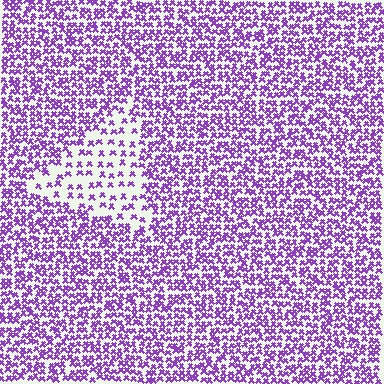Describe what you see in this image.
The image contains small purple elements arranged at two different densities. A triangle-shaped region is visible where the elements are less densely packed than the surrounding area.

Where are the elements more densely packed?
The elements are more densely packed outside the triangle boundary.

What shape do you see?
I see a triangle.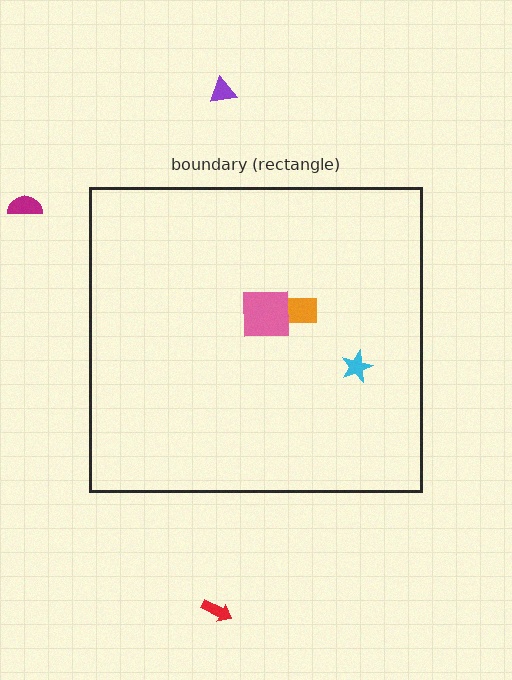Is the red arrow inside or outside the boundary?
Outside.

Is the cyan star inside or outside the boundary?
Inside.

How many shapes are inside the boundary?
3 inside, 3 outside.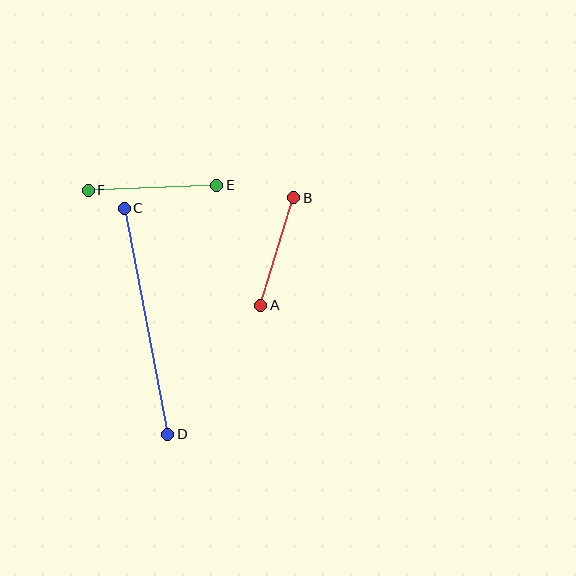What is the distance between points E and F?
The distance is approximately 129 pixels.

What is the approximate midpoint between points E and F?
The midpoint is at approximately (153, 188) pixels.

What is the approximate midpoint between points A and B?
The midpoint is at approximately (277, 251) pixels.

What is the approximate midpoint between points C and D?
The midpoint is at approximately (146, 321) pixels.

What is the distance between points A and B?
The distance is approximately 112 pixels.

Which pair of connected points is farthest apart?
Points C and D are farthest apart.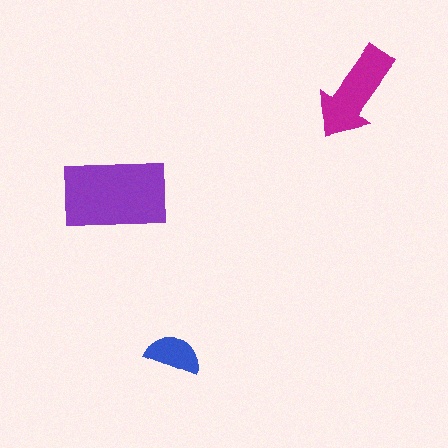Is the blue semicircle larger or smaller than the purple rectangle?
Smaller.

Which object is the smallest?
The blue semicircle.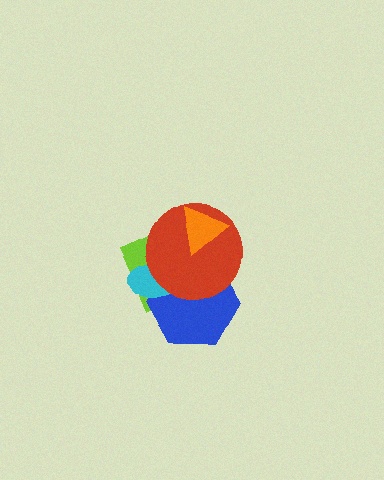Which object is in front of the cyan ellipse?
The red circle is in front of the cyan ellipse.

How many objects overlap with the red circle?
4 objects overlap with the red circle.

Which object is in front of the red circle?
The orange triangle is in front of the red circle.